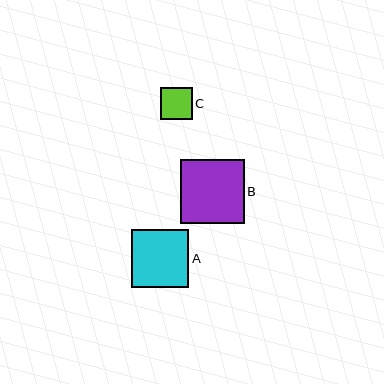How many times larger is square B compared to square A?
Square B is approximately 1.1 times the size of square A.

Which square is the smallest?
Square C is the smallest with a size of approximately 31 pixels.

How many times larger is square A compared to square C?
Square A is approximately 1.8 times the size of square C.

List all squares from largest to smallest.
From largest to smallest: B, A, C.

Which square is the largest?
Square B is the largest with a size of approximately 64 pixels.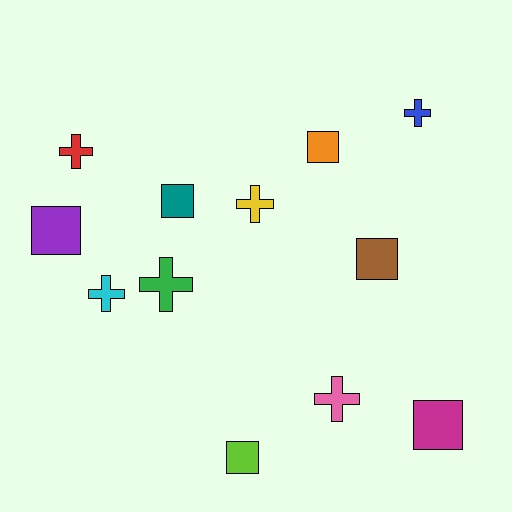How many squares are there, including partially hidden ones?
There are 6 squares.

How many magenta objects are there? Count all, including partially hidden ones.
There is 1 magenta object.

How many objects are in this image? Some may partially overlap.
There are 12 objects.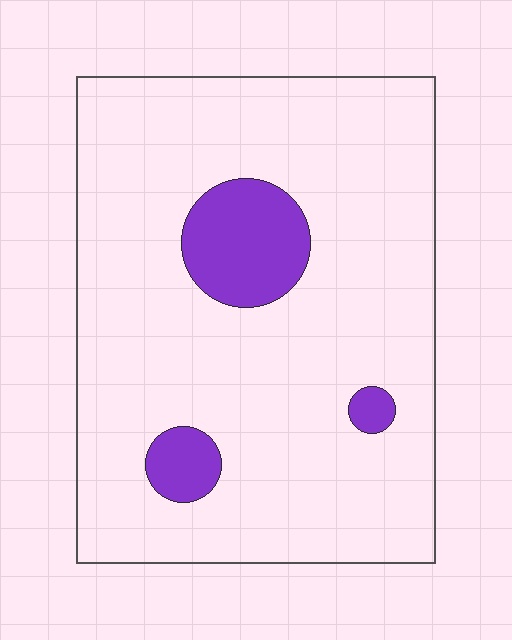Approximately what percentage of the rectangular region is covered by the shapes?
Approximately 10%.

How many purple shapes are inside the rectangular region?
3.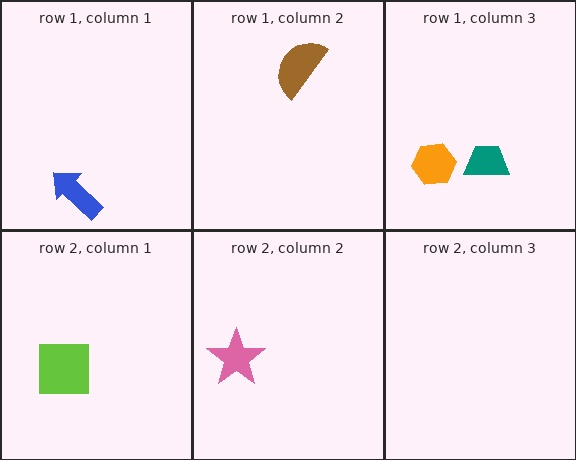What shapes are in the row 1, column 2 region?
The brown semicircle.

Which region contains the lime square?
The row 2, column 1 region.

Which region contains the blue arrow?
The row 1, column 1 region.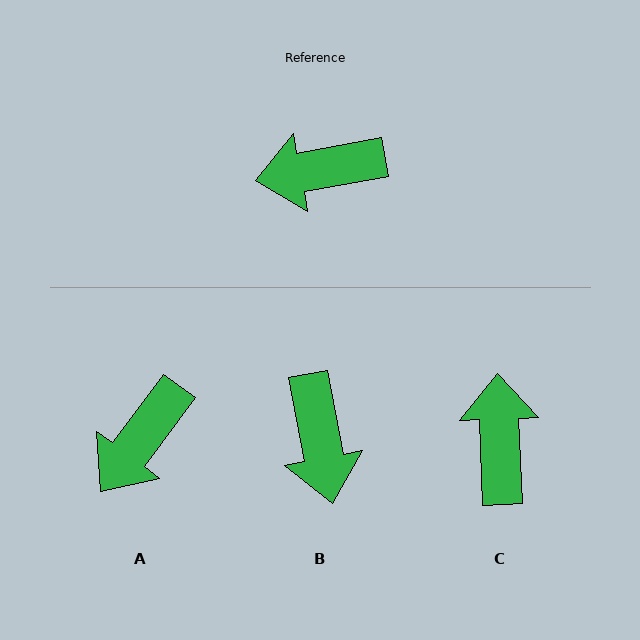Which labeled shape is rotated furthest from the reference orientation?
C, about 98 degrees away.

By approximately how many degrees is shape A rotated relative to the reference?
Approximately 43 degrees counter-clockwise.